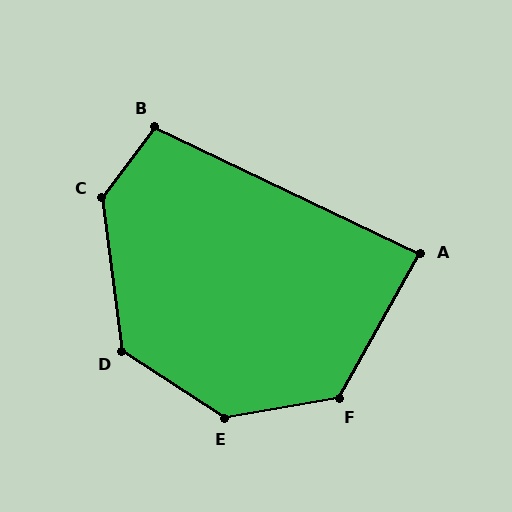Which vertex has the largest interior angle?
E, at approximately 138 degrees.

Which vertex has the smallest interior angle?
A, at approximately 86 degrees.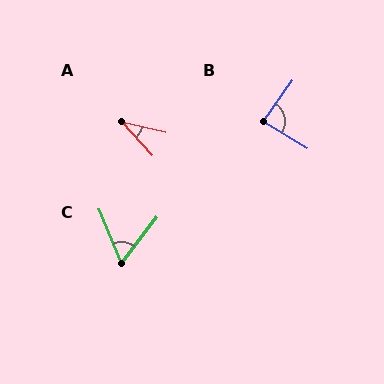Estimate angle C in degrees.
Approximately 60 degrees.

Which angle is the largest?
B, at approximately 86 degrees.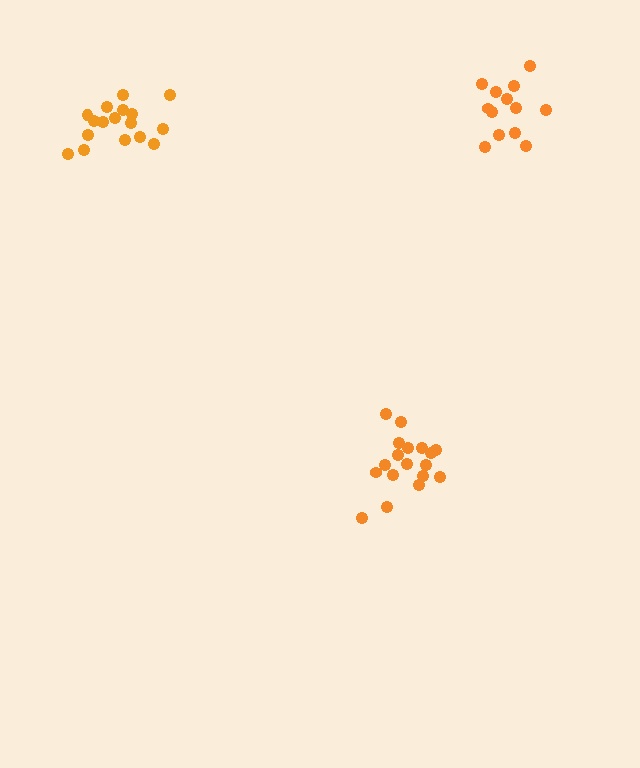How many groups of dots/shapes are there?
There are 3 groups.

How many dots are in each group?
Group 1: 18 dots, Group 2: 17 dots, Group 3: 13 dots (48 total).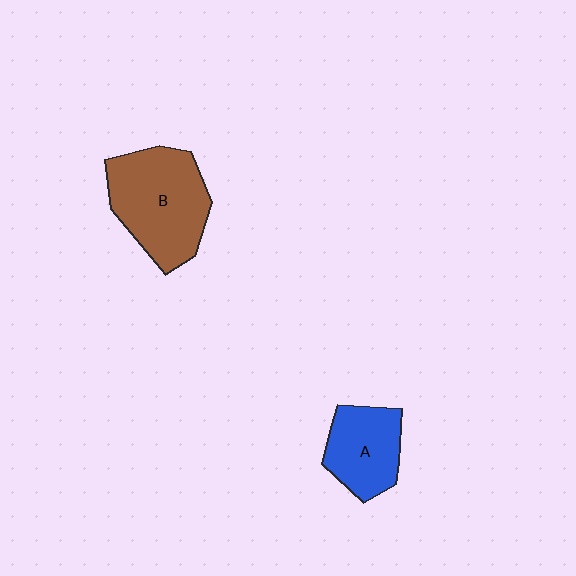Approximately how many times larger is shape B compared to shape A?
Approximately 1.6 times.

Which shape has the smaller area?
Shape A (blue).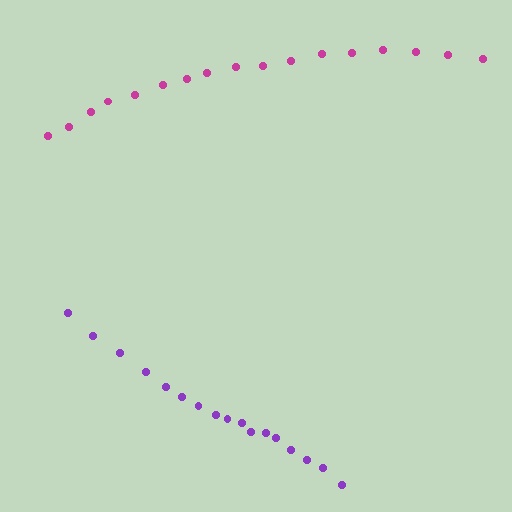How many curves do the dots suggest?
There are 2 distinct paths.